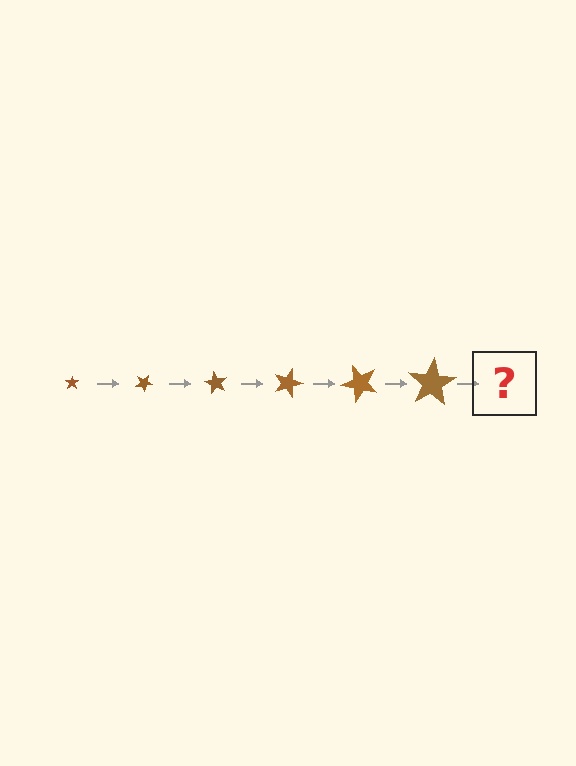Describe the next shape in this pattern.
It should be a star, larger than the previous one and rotated 180 degrees from the start.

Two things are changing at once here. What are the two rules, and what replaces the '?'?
The two rules are that the star grows larger each step and it rotates 30 degrees each step. The '?' should be a star, larger than the previous one and rotated 180 degrees from the start.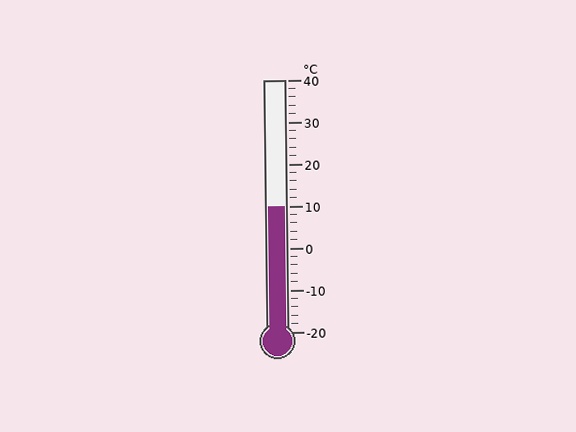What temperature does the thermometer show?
The thermometer shows approximately 10°C.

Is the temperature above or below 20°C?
The temperature is below 20°C.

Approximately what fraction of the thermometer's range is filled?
The thermometer is filled to approximately 50% of its range.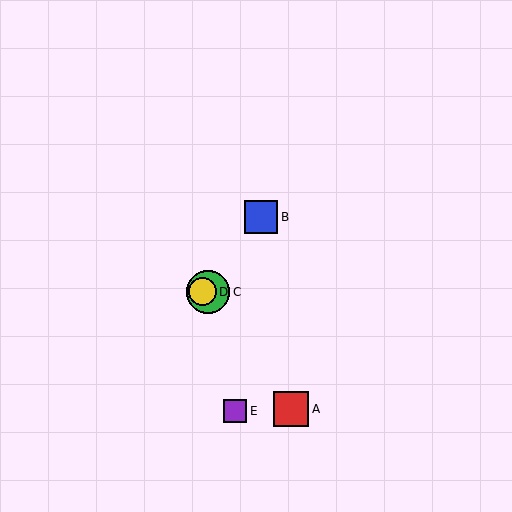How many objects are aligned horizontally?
2 objects (C, D) are aligned horizontally.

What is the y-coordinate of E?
Object E is at y≈411.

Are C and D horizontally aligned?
Yes, both are at y≈292.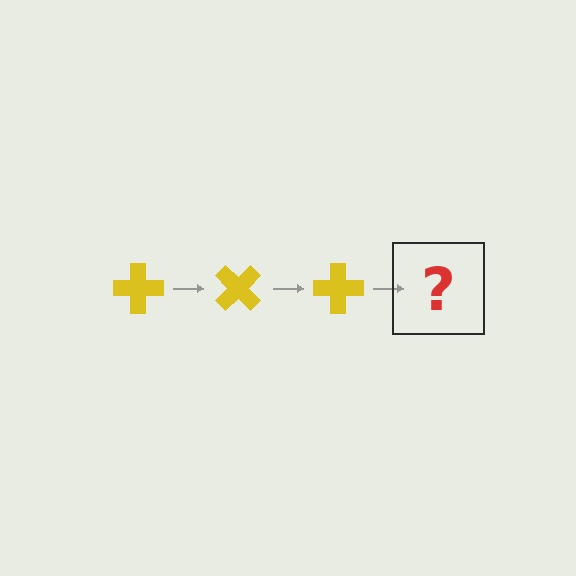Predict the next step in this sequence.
The next step is a yellow cross rotated 135 degrees.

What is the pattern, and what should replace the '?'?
The pattern is that the cross rotates 45 degrees each step. The '?' should be a yellow cross rotated 135 degrees.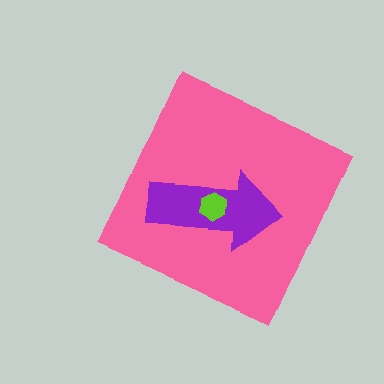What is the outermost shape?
The pink diamond.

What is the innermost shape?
The lime hexagon.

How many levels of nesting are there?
3.